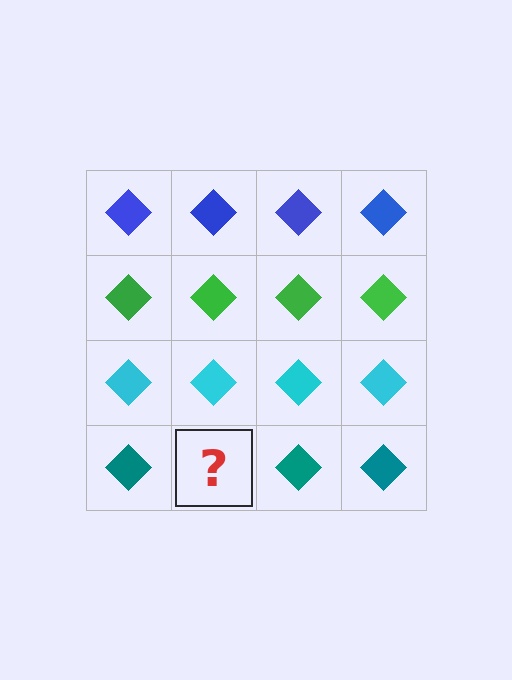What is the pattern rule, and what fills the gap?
The rule is that each row has a consistent color. The gap should be filled with a teal diamond.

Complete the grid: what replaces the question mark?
The question mark should be replaced with a teal diamond.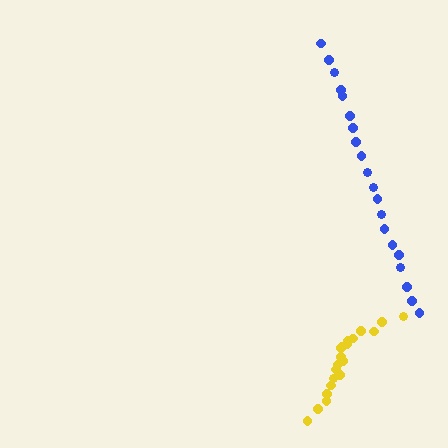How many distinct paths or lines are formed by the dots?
There are 2 distinct paths.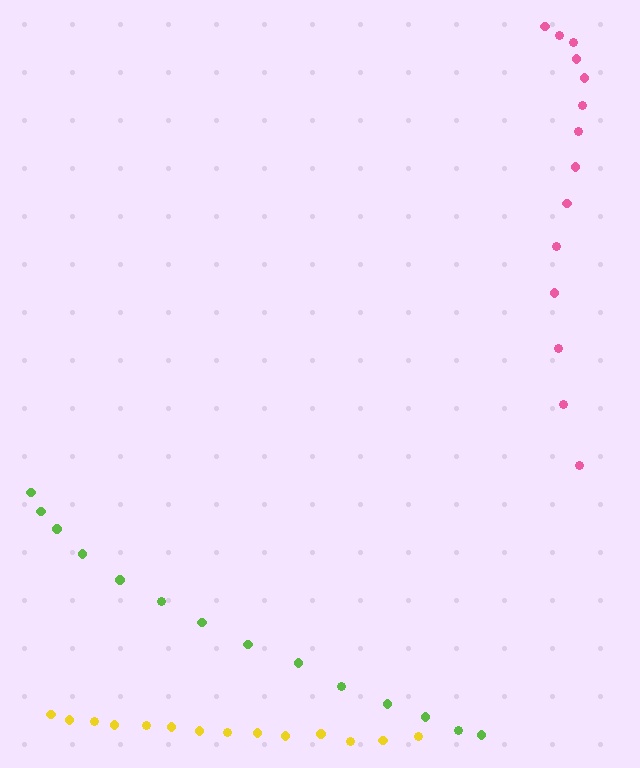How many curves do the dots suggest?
There are 3 distinct paths.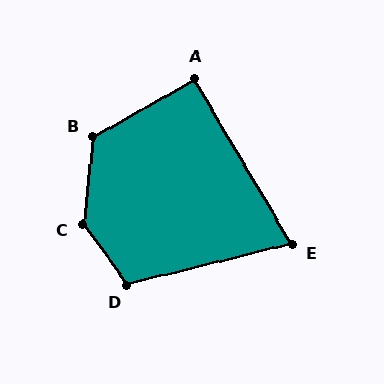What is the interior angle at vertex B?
Approximately 126 degrees (obtuse).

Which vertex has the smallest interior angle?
E, at approximately 73 degrees.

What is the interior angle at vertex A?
Approximately 91 degrees (approximately right).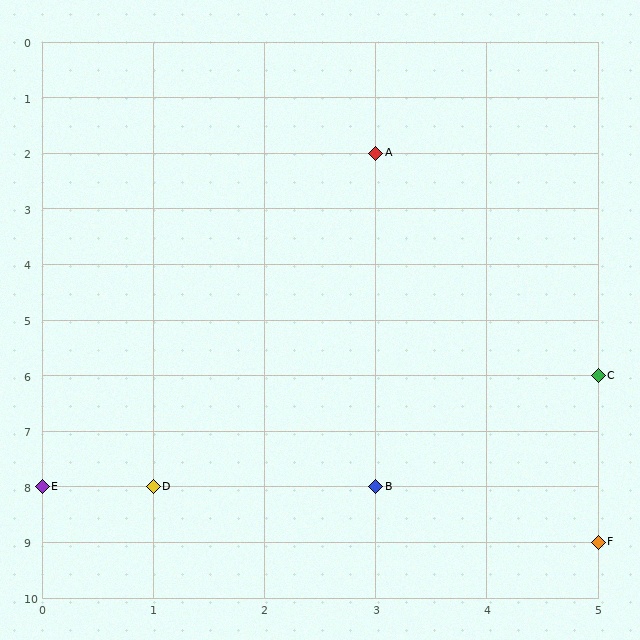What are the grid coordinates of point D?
Point D is at grid coordinates (1, 8).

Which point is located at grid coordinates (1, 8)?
Point D is at (1, 8).